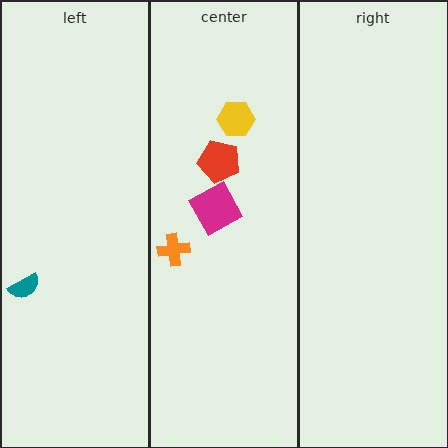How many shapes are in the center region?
4.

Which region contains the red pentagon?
The center region.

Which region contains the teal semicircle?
The left region.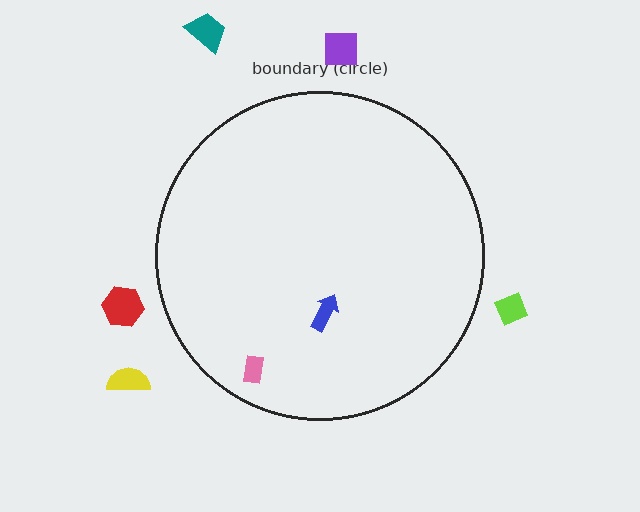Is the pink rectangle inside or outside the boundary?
Inside.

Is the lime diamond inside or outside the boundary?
Outside.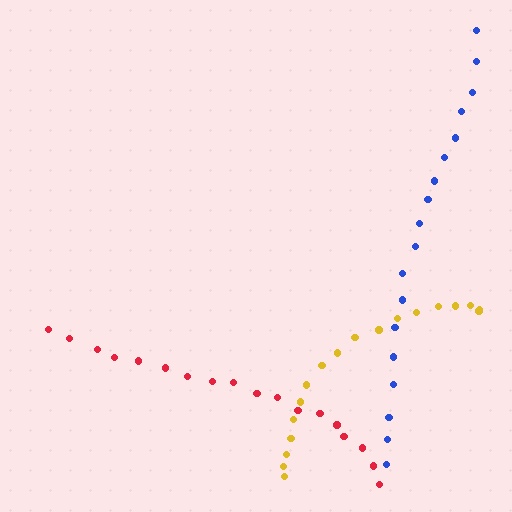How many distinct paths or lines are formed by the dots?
There are 3 distinct paths.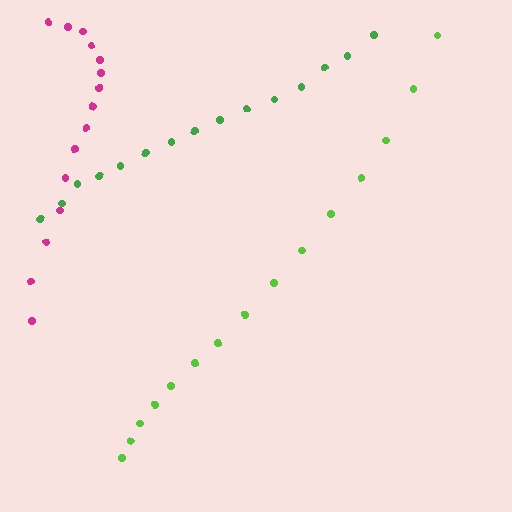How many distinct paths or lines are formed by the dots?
There are 3 distinct paths.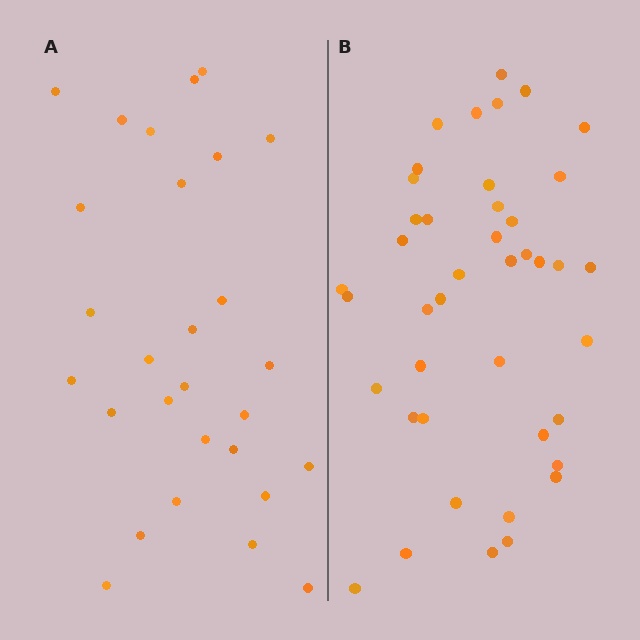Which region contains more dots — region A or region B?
Region B (the right region) has more dots.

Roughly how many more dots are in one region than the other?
Region B has approximately 15 more dots than region A.